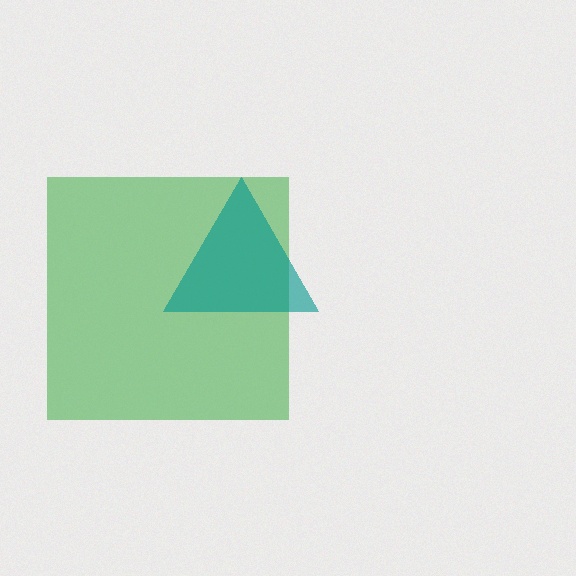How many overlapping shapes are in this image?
There are 2 overlapping shapes in the image.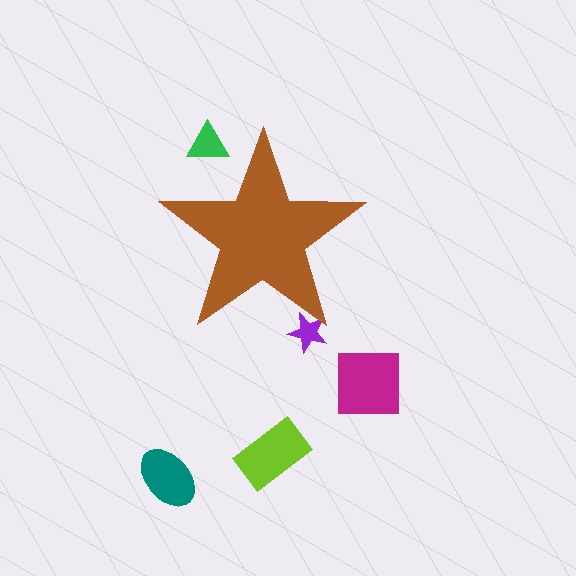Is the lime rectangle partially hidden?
No, the lime rectangle is fully visible.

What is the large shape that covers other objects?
A brown star.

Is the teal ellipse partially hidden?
No, the teal ellipse is fully visible.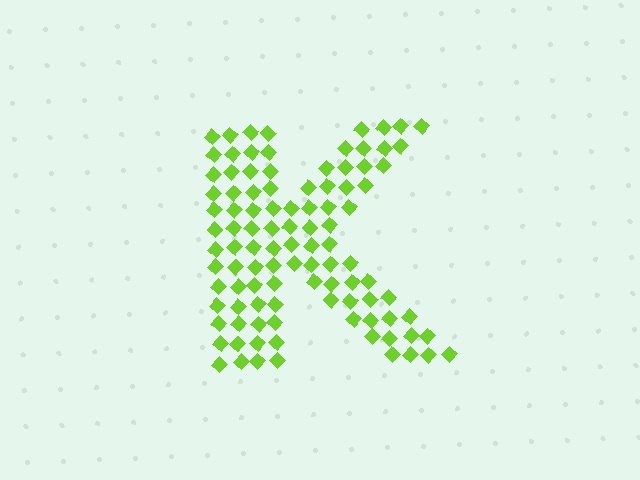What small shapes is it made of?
It is made of small diamonds.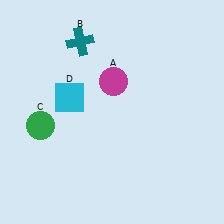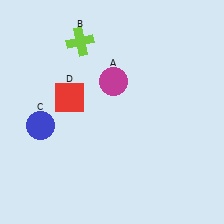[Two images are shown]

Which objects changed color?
B changed from teal to lime. C changed from green to blue. D changed from cyan to red.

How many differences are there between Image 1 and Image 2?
There are 3 differences between the two images.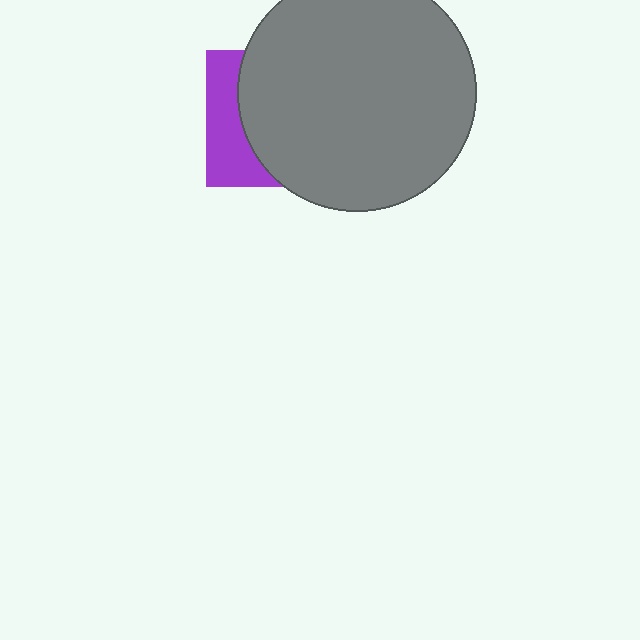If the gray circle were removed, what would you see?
You would see the complete purple square.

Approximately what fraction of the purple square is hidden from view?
Roughly 69% of the purple square is hidden behind the gray circle.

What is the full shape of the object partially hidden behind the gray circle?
The partially hidden object is a purple square.